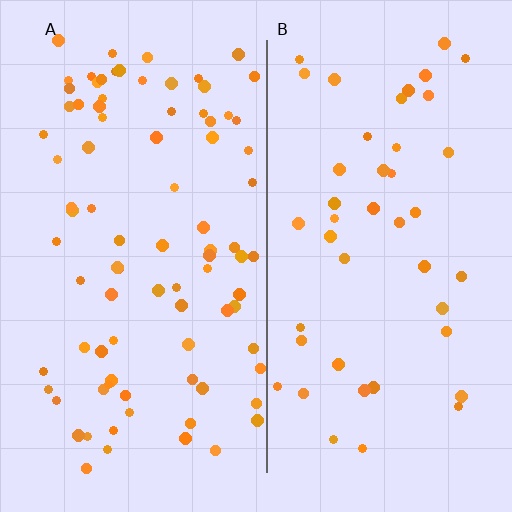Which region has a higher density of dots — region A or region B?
A (the left).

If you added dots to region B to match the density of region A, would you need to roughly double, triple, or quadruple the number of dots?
Approximately double.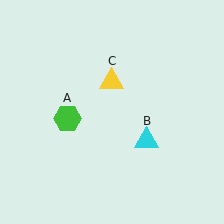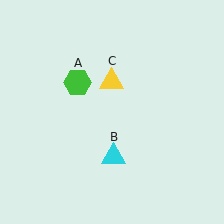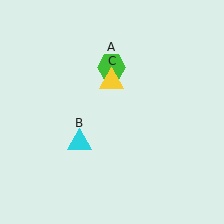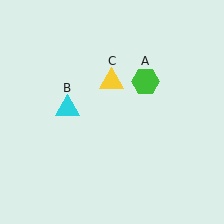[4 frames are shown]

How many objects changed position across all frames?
2 objects changed position: green hexagon (object A), cyan triangle (object B).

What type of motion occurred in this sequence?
The green hexagon (object A), cyan triangle (object B) rotated clockwise around the center of the scene.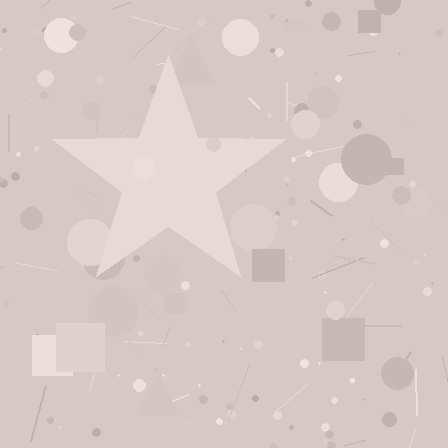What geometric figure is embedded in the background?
A star is embedded in the background.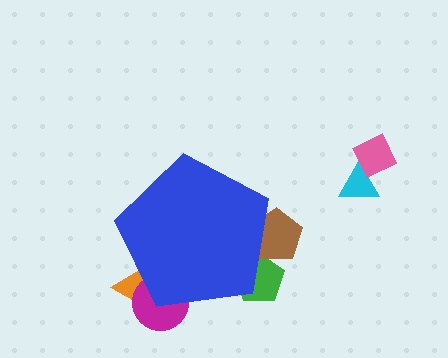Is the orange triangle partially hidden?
Yes, the orange triangle is partially hidden behind the blue pentagon.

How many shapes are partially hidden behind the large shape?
4 shapes are partially hidden.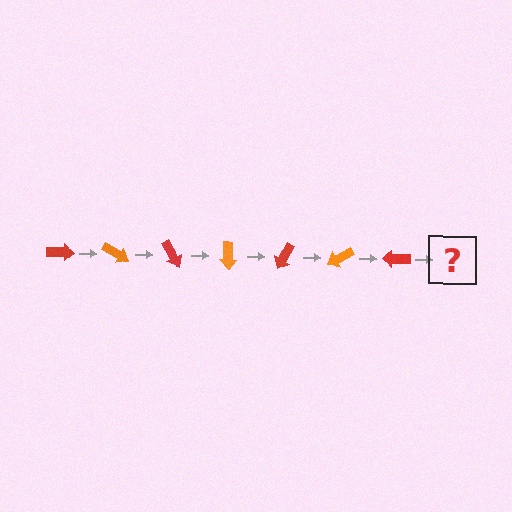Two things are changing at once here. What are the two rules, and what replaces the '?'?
The two rules are that it rotates 30 degrees each step and the color cycles through red and orange. The '?' should be an orange arrow, rotated 210 degrees from the start.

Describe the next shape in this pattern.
It should be an orange arrow, rotated 210 degrees from the start.